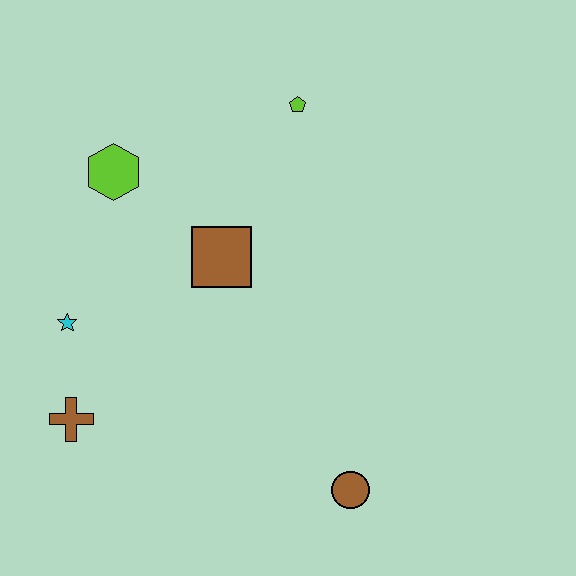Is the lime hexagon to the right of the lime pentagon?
No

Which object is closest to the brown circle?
The brown square is closest to the brown circle.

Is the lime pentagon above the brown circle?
Yes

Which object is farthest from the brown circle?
The lime hexagon is farthest from the brown circle.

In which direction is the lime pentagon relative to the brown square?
The lime pentagon is above the brown square.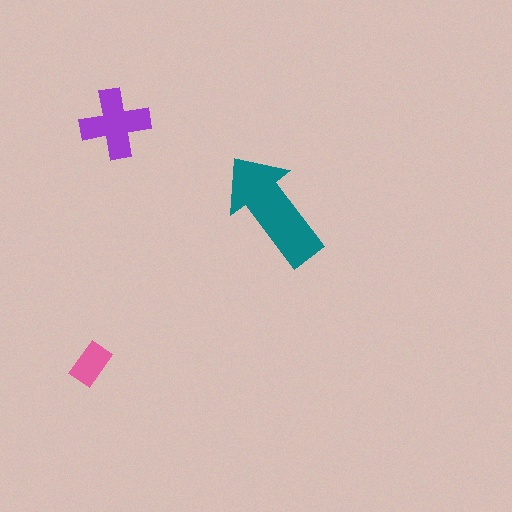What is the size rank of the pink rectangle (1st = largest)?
3rd.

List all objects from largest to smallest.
The teal arrow, the purple cross, the pink rectangle.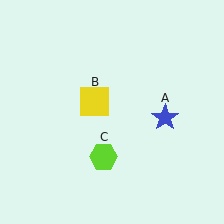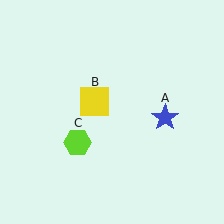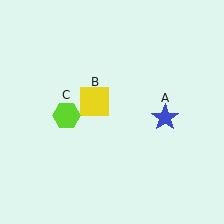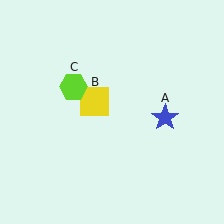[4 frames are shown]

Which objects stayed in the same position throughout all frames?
Blue star (object A) and yellow square (object B) remained stationary.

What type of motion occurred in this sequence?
The lime hexagon (object C) rotated clockwise around the center of the scene.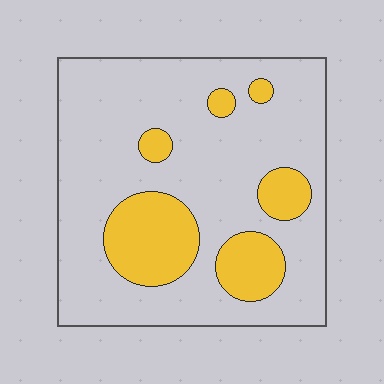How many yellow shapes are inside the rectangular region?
6.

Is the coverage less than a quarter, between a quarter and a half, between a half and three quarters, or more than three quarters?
Less than a quarter.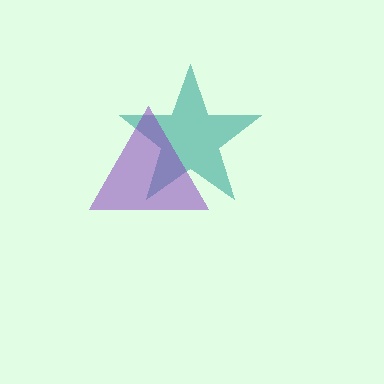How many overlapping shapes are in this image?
There are 2 overlapping shapes in the image.